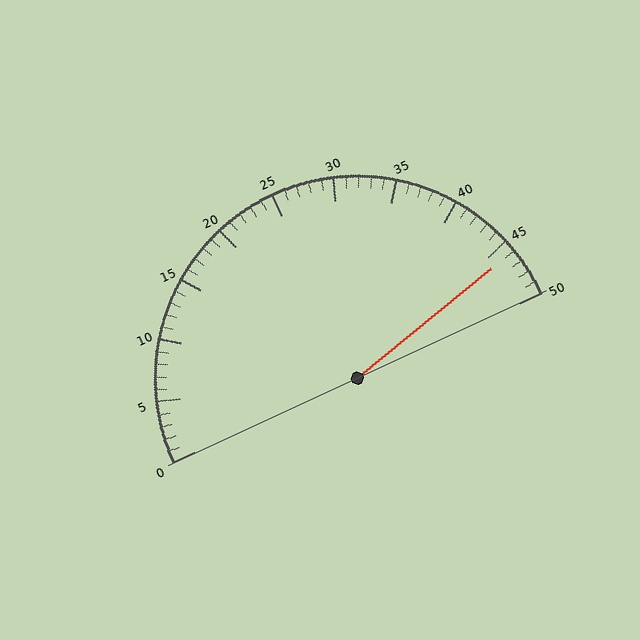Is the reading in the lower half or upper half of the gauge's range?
The reading is in the upper half of the range (0 to 50).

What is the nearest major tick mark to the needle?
The nearest major tick mark is 45.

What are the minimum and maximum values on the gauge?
The gauge ranges from 0 to 50.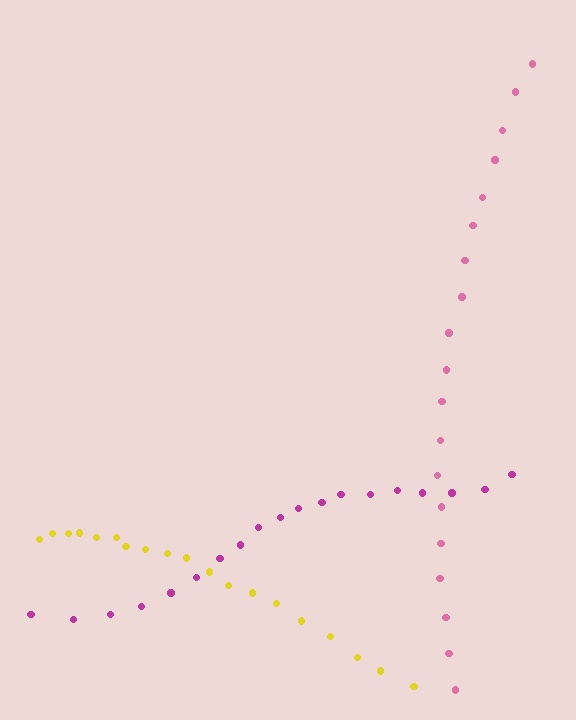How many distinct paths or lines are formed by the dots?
There are 3 distinct paths.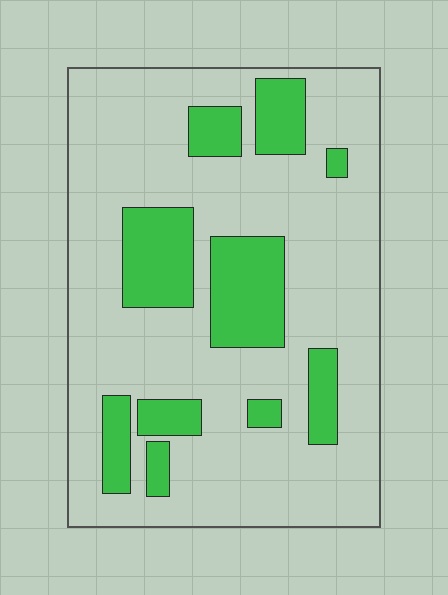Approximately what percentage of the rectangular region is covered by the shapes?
Approximately 25%.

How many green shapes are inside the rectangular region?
10.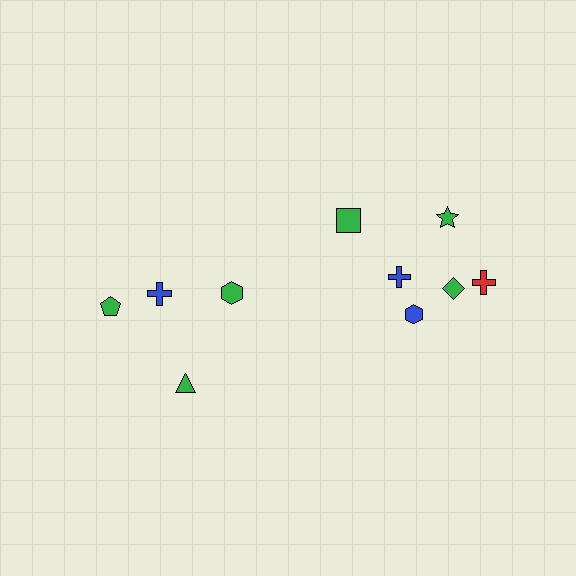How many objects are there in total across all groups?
There are 10 objects.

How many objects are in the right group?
There are 6 objects.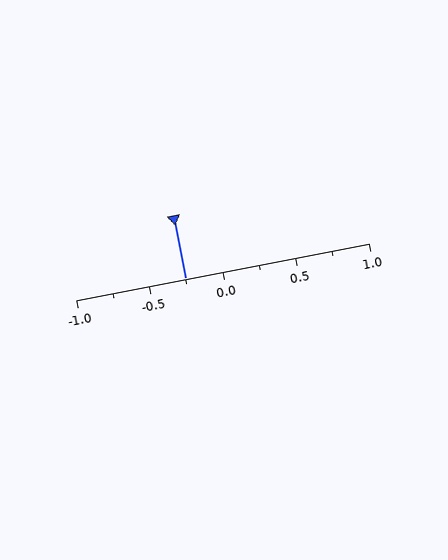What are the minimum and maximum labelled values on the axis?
The axis runs from -1.0 to 1.0.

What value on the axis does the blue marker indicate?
The marker indicates approximately -0.25.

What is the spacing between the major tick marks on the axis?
The major ticks are spaced 0.5 apart.